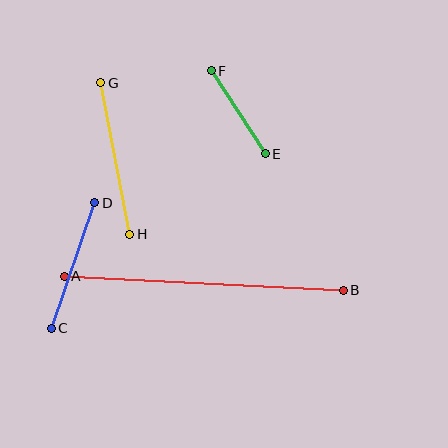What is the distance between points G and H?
The distance is approximately 154 pixels.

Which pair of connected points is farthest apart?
Points A and B are farthest apart.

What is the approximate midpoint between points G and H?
The midpoint is at approximately (115, 158) pixels.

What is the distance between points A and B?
The distance is approximately 280 pixels.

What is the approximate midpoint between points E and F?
The midpoint is at approximately (238, 112) pixels.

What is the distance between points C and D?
The distance is approximately 133 pixels.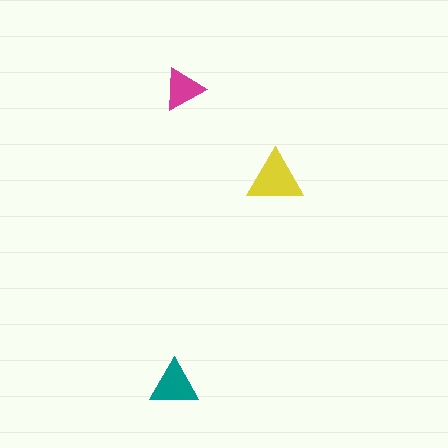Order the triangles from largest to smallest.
the yellow one, the teal one, the magenta one.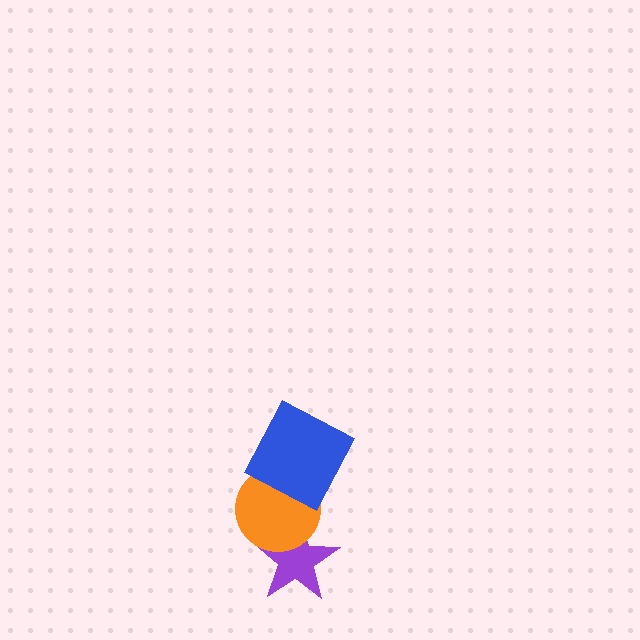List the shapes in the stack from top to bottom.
From top to bottom: the blue square, the orange circle, the purple star.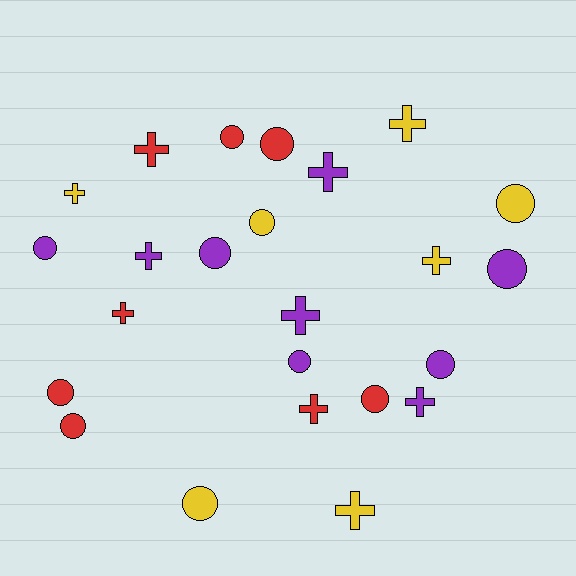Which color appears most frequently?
Purple, with 9 objects.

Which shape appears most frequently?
Circle, with 13 objects.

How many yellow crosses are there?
There are 4 yellow crosses.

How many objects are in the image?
There are 24 objects.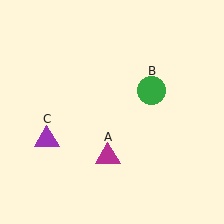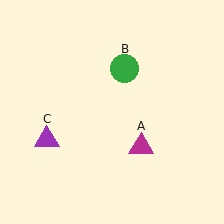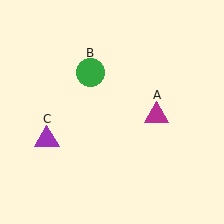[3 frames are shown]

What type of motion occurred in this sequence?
The magenta triangle (object A), green circle (object B) rotated counterclockwise around the center of the scene.